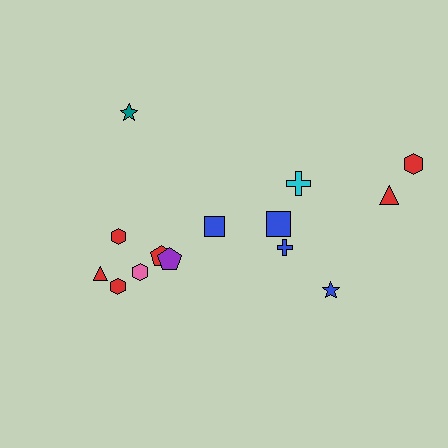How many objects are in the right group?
There are 6 objects.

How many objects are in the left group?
There are 8 objects.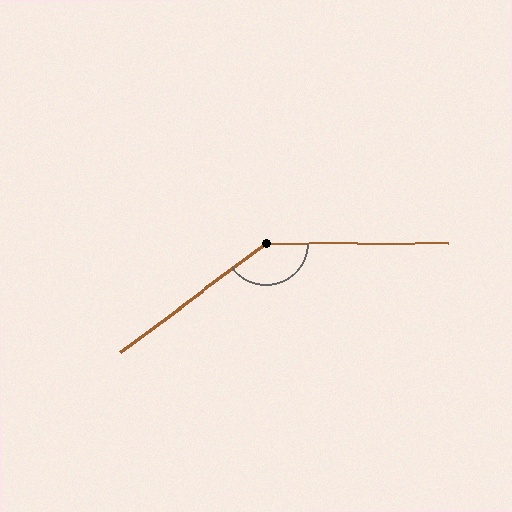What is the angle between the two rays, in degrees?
Approximately 143 degrees.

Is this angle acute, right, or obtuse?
It is obtuse.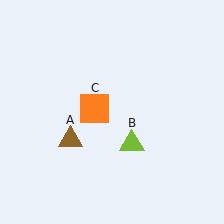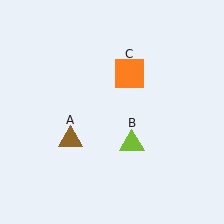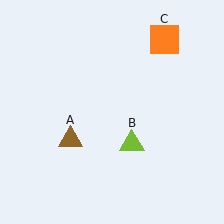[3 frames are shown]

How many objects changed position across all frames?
1 object changed position: orange square (object C).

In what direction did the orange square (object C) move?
The orange square (object C) moved up and to the right.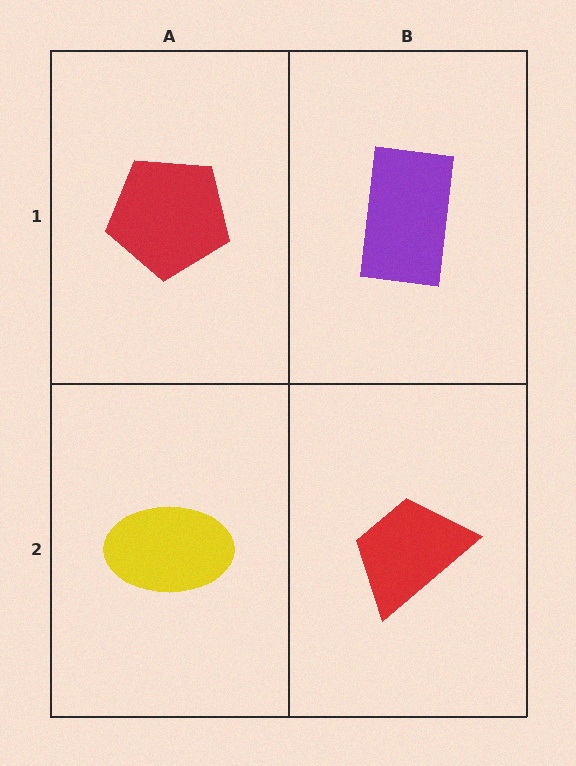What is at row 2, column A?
A yellow ellipse.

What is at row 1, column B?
A purple rectangle.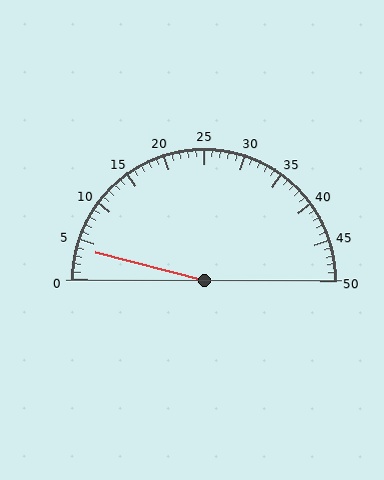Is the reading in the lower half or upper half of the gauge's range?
The reading is in the lower half of the range (0 to 50).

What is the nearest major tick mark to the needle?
The nearest major tick mark is 5.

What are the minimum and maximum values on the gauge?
The gauge ranges from 0 to 50.